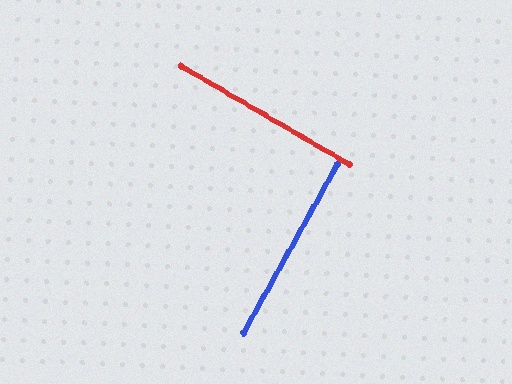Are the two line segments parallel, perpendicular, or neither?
Perpendicular — they meet at approximately 89°.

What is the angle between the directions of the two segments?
Approximately 89 degrees.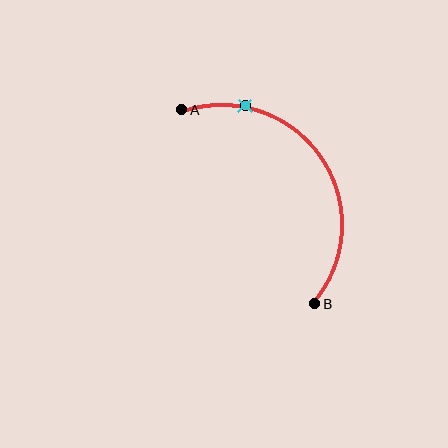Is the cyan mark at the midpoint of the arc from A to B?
No. The cyan mark lies on the arc but is closer to endpoint A. The arc midpoint would be at the point on the curve equidistant along the arc from both A and B.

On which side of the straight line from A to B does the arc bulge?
The arc bulges above and to the right of the straight line connecting A and B.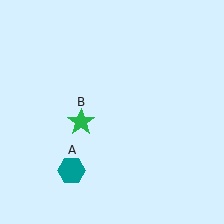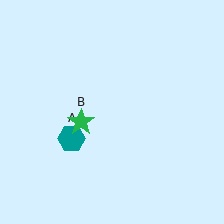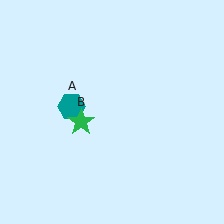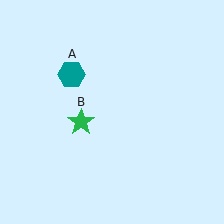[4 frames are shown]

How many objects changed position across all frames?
1 object changed position: teal hexagon (object A).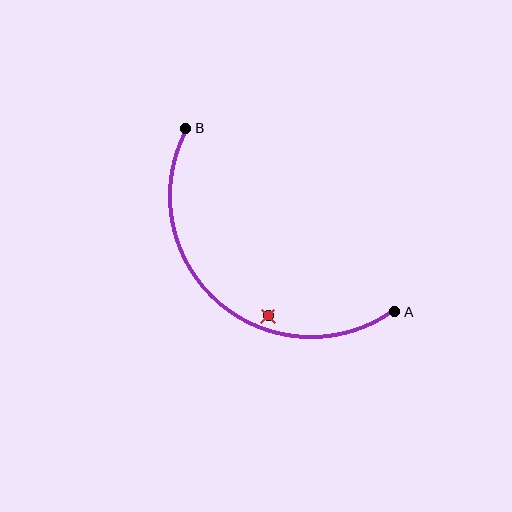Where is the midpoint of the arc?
The arc midpoint is the point on the curve farthest from the straight line joining A and B. It sits below and to the left of that line.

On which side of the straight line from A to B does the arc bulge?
The arc bulges below and to the left of the straight line connecting A and B.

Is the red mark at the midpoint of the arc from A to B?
No — the red mark does not lie on the arc at all. It sits slightly inside the curve.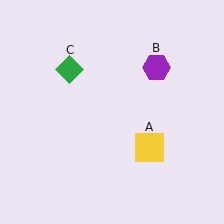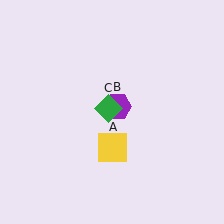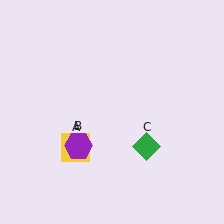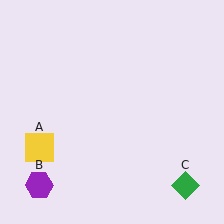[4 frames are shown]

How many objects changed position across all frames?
3 objects changed position: yellow square (object A), purple hexagon (object B), green diamond (object C).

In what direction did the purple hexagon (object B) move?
The purple hexagon (object B) moved down and to the left.